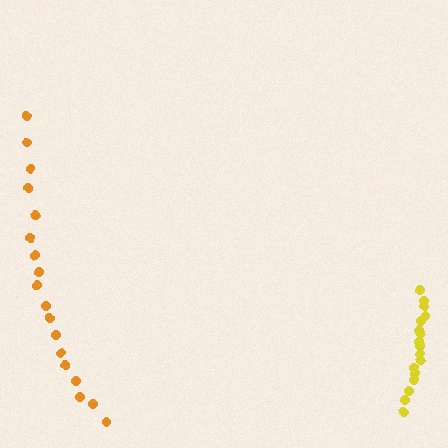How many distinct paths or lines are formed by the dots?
There are 2 distinct paths.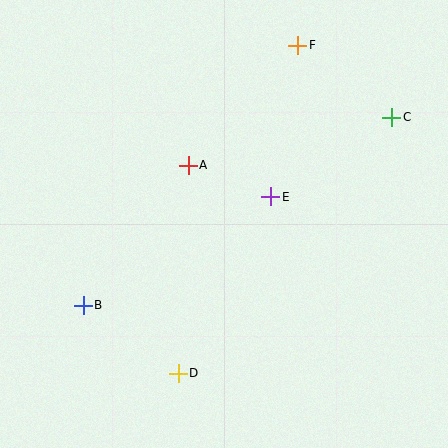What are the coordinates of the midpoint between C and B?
The midpoint between C and B is at (238, 211).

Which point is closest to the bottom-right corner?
Point D is closest to the bottom-right corner.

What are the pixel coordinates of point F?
Point F is at (298, 45).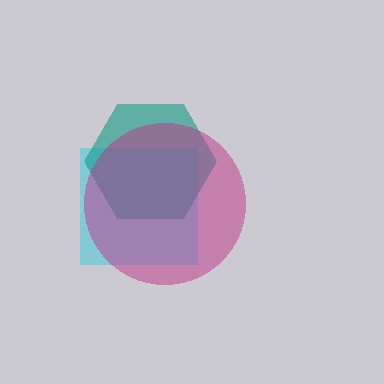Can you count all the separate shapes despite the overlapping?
Yes, there are 3 separate shapes.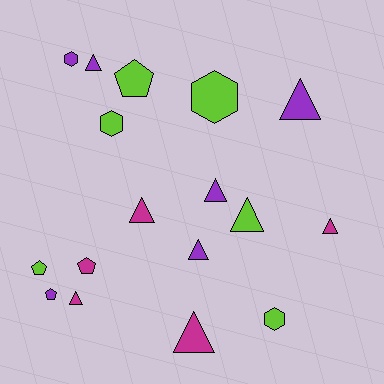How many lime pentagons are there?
There are 2 lime pentagons.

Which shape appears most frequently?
Triangle, with 9 objects.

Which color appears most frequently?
Lime, with 6 objects.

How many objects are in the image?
There are 17 objects.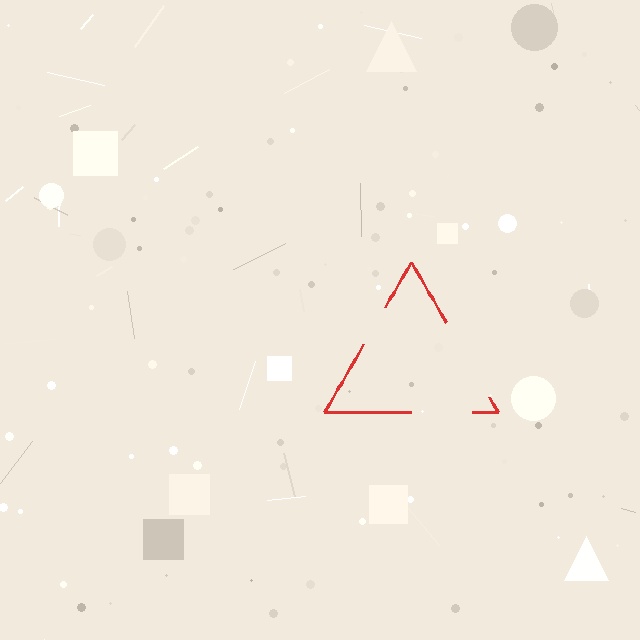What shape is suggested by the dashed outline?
The dashed outline suggests a triangle.